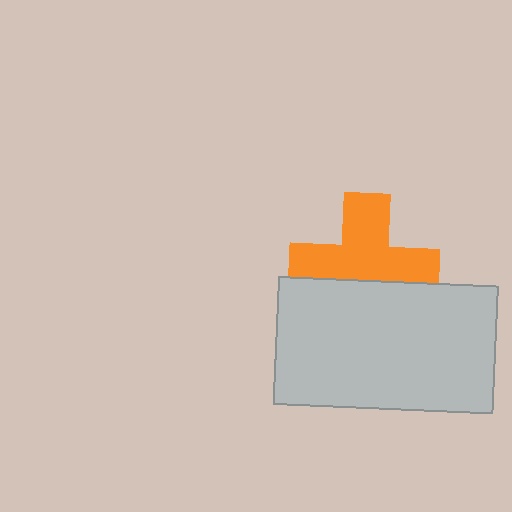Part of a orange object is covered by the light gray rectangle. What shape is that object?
It is a cross.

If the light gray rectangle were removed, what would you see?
You would see the complete orange cross.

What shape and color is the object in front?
The object in front is a light gray rectangle.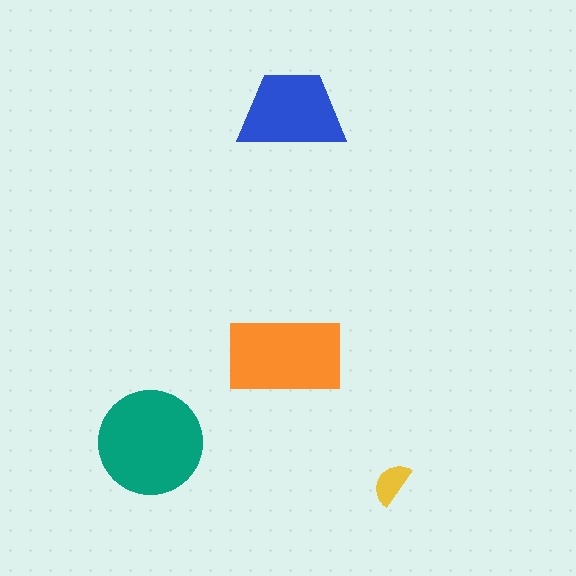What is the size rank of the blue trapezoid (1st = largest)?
3rd.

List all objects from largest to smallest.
The teal circle, the orange rectangle, the blue trapezoid, the yellow semicircle.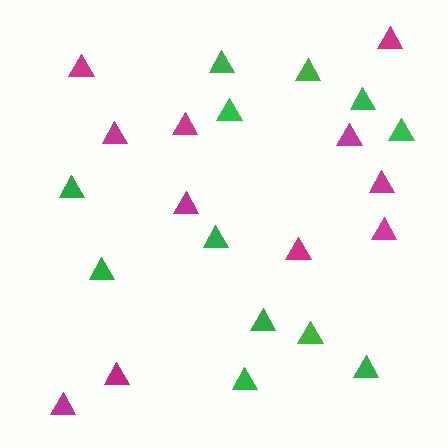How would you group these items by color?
There are 2 groups: one group of magenta triangles (11) and one group of green triangles (12).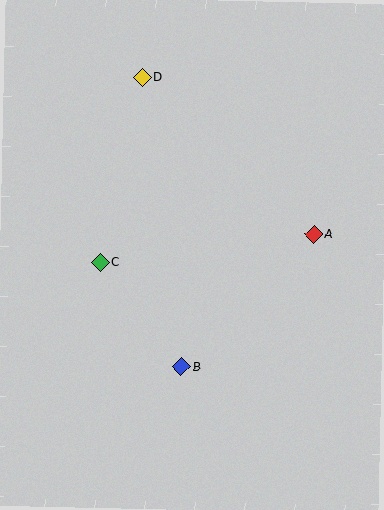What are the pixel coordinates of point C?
Point C is at (100, 262).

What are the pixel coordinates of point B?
Point B is at (182, 366).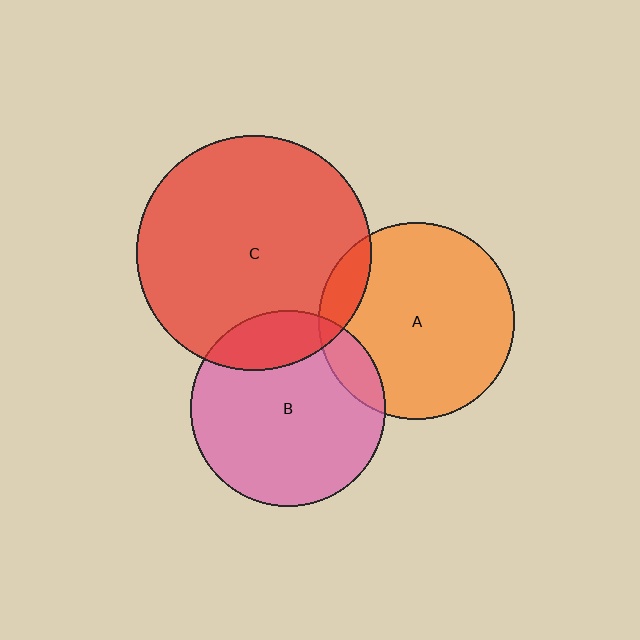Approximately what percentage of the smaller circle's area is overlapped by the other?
Approximately 10%.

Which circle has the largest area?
Circle C (red).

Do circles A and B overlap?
Yes.